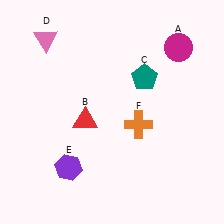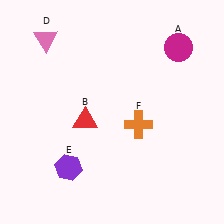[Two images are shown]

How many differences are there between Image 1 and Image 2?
There is 1 difference between the two images.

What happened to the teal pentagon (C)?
The teal pentagon (C) was removed in Image 2. It was in the top-right area of Image 1.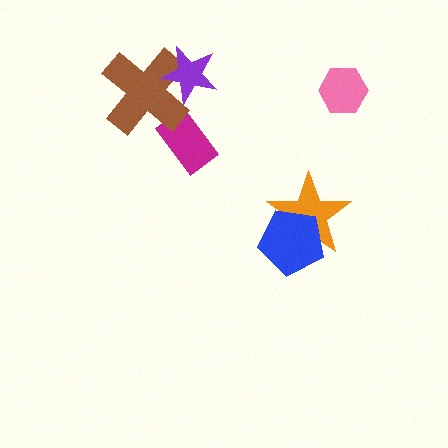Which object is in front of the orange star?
The blue pentagon is in front of the orange star.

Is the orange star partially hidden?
Yes, it is partially covered by another shape.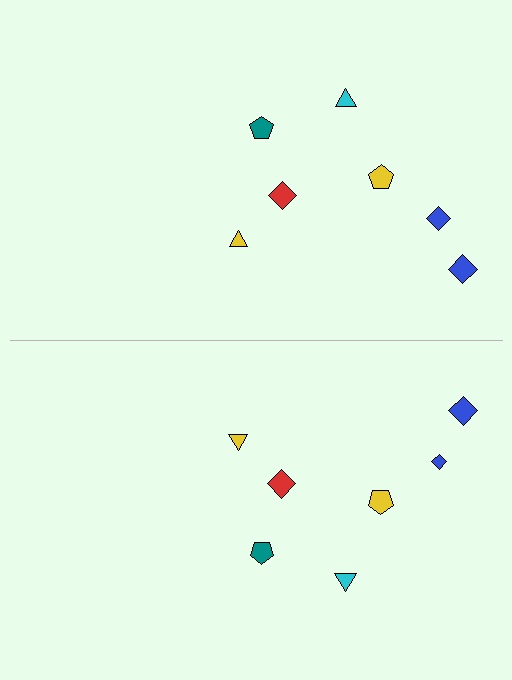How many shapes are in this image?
There are 14 shapes in this image.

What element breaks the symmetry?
The blue diamond on the bottom side has a different size than its mirror counterpart.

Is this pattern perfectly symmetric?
No, the pattern is not perfectly symmetric. The blue diamond on the bottom side has a different size than its mirror counterpart.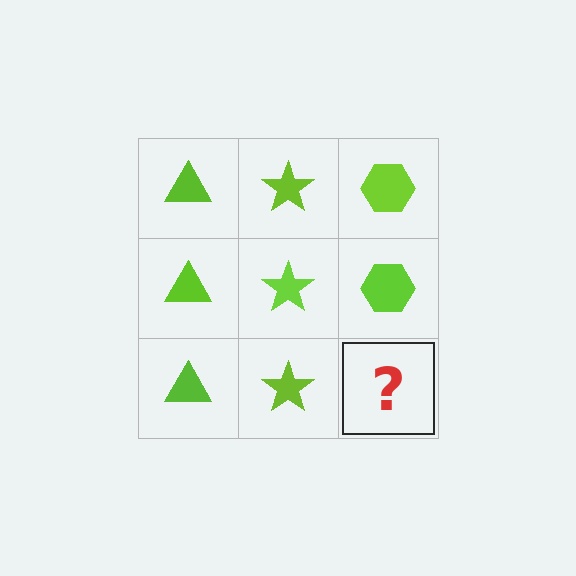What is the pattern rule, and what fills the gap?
The rule is that each column has a consistent shape. The gap should be filled with a lime hexagon.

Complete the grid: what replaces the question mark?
The question mark should be replaced with a lime hexagon.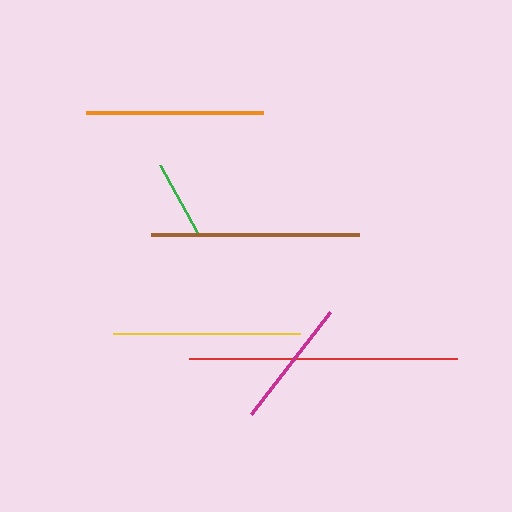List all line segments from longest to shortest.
From longest to shortest: red, brown, yellow, orange, magenta, green.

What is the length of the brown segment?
The brown segment is approximately 207 pixels long.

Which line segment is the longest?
The red line is the longest at approximately 268 pixels.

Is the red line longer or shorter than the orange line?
The red line is longer than the orange line.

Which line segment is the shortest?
The green line is the shortest at approximately 77 pixels.